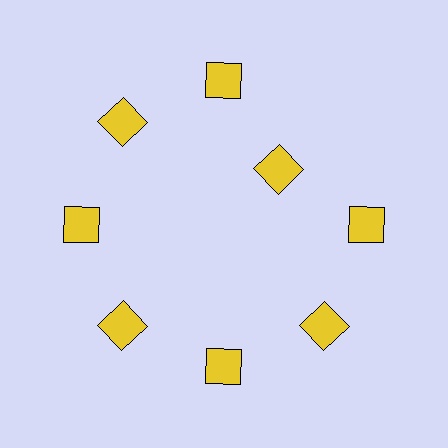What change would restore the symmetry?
The symmetry would be restored by moving it outward, back onto the ring so that all 8 diamonds sit at equal angles and equal distance from the center.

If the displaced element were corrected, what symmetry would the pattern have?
It would have 8-fold rotational symmetry — the pattern would map onto itself every 45 degrees.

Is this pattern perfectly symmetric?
No. The 8 yellow diamonds are arranged in a ring, but one element near the 2 o'clock position is pulled inward toward the center, breaking the 8-fold rotational symmetry.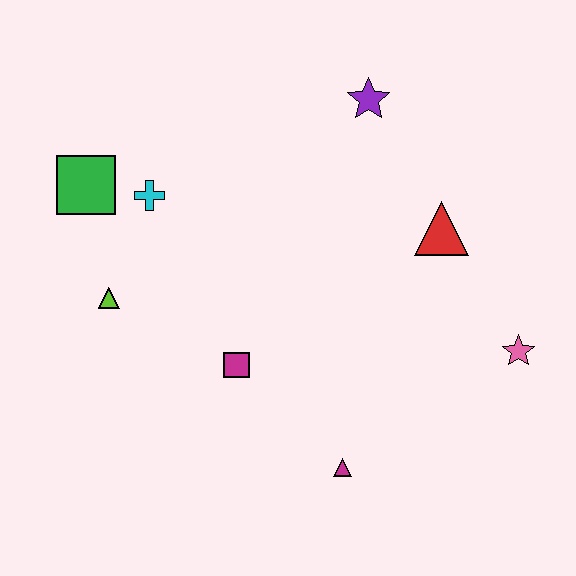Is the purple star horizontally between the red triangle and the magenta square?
Yes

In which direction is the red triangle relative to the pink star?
The red triangle is above the pink star.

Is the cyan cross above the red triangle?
Yes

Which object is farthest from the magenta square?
The purple star is farthest from the magenta square.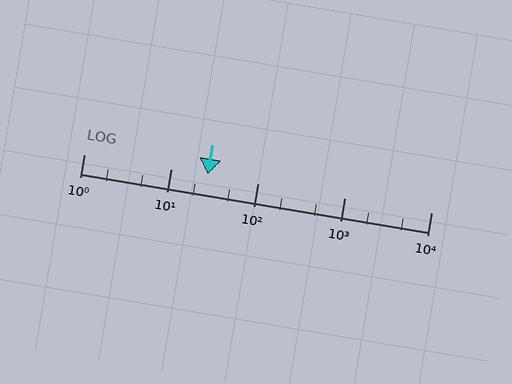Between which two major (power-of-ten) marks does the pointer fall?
The pointer is between 10 and 100.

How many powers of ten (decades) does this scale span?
The scale spans 4 decades, from 1 to 10000.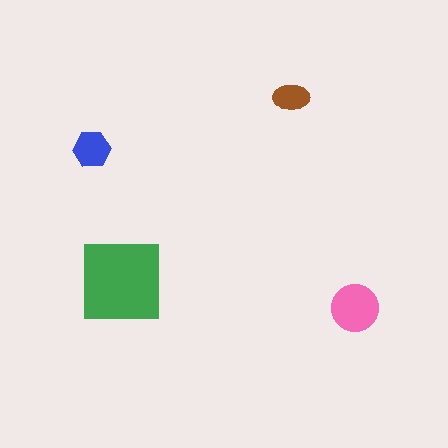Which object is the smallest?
The brown ellipse.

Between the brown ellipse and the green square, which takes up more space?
The green square.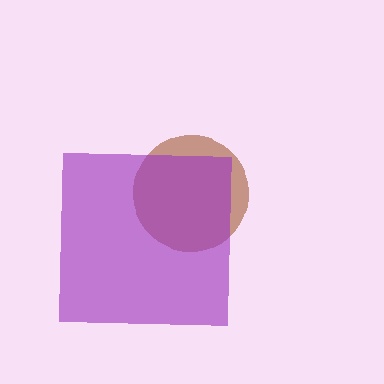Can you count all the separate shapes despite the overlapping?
Yes, there are 2 separate shapes.